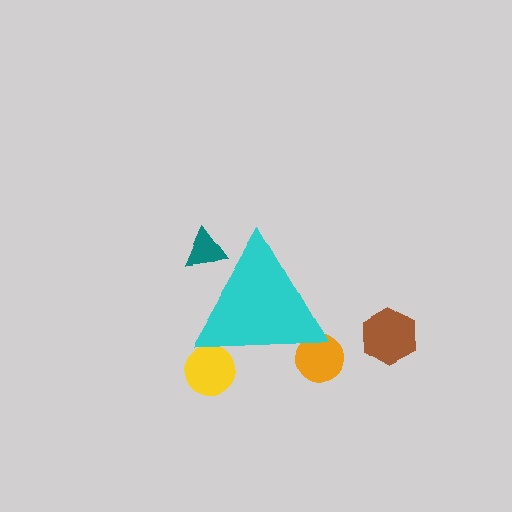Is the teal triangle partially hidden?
Yes, the teal triangle is partially hidden behind the cyan triangle.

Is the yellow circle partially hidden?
Yes, the yellow circle is partially hidden behind the cyan triangle.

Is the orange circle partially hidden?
Yes, the orange circle is partially hidden behind the cyan triangle.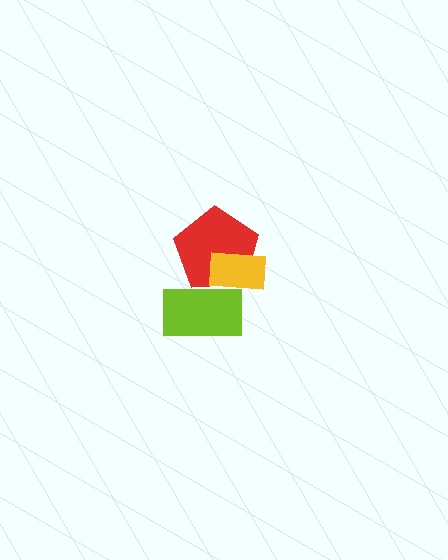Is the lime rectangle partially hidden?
No, no other shape covers it.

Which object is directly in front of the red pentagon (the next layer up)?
The yellow rectangle is directly in front of the red pentagon.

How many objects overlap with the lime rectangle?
2 objects overlap with the lime rectangle.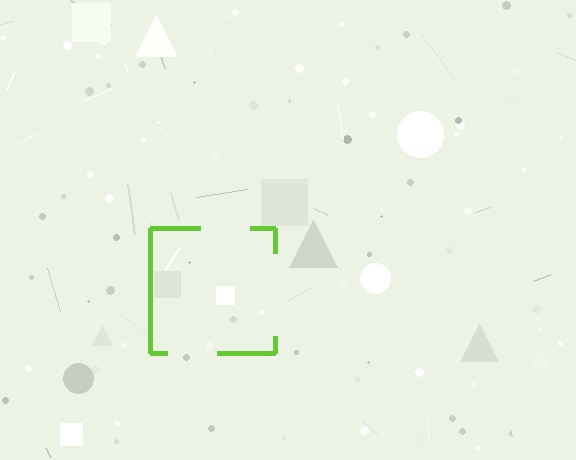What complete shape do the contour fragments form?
The contour fragments form a square.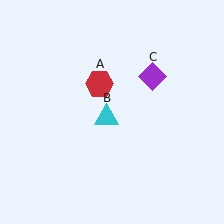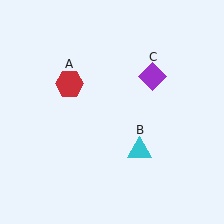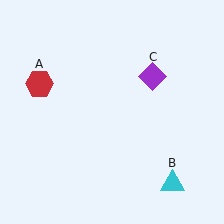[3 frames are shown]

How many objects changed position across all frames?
2 objects changed position: red hexagon (object A), cyan triangle (object B).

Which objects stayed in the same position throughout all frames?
Purple diamond (object C) remained stationary.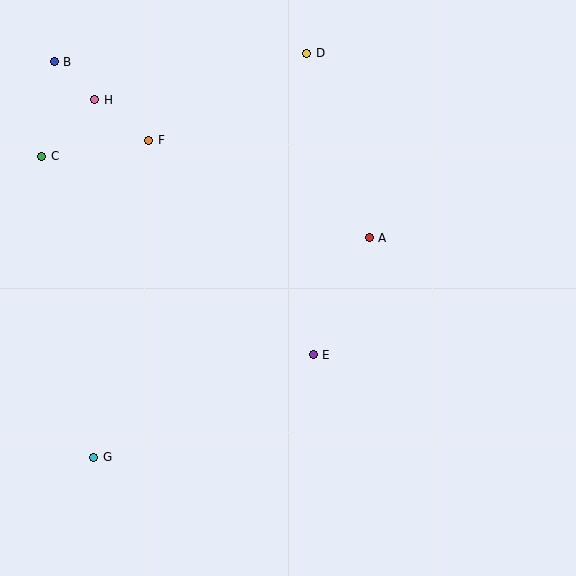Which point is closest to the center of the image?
Point E at (313, 355) is closest to the center.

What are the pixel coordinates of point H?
Point H is at (95, 100).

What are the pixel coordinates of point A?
Point A is at (369, 238).